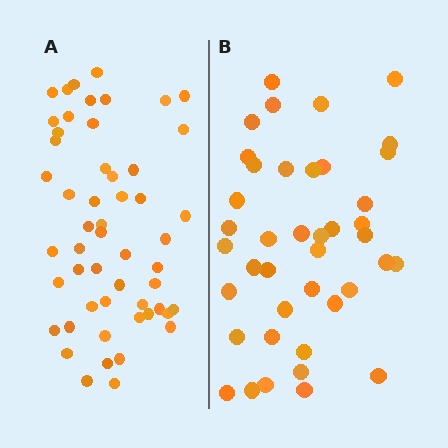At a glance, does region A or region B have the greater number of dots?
Region A (the left region) has more dots.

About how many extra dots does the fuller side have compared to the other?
Region A has roughly 12 or so more dots than region B.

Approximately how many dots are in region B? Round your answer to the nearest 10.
About 40 dots. (The exact count is 41, which rounds to 40.)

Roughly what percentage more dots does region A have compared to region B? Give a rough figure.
About 30% more.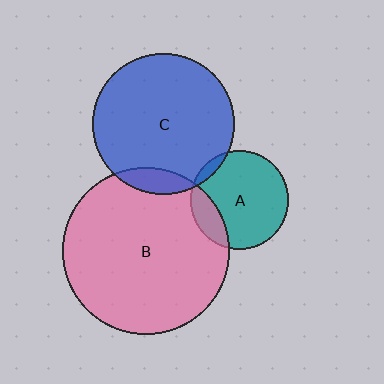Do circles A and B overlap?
Yes.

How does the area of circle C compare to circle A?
Approximately 2.1 times.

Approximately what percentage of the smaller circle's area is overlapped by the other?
Approximately 15%.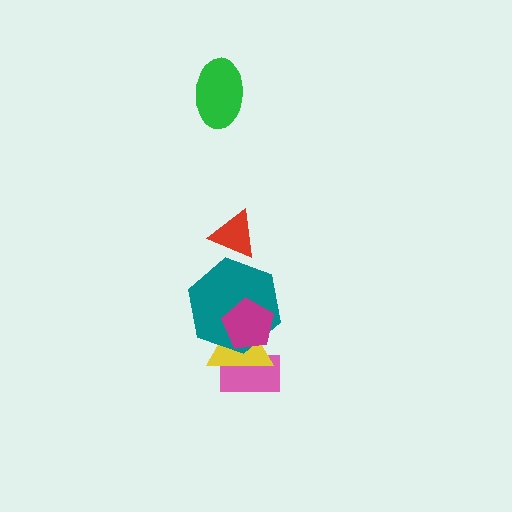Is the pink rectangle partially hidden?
Yes, it is partially covered by another shape.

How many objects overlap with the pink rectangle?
3 objects overlap with the pink rectangle.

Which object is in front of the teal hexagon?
The magenta pentagon is in front of the teal hexagon.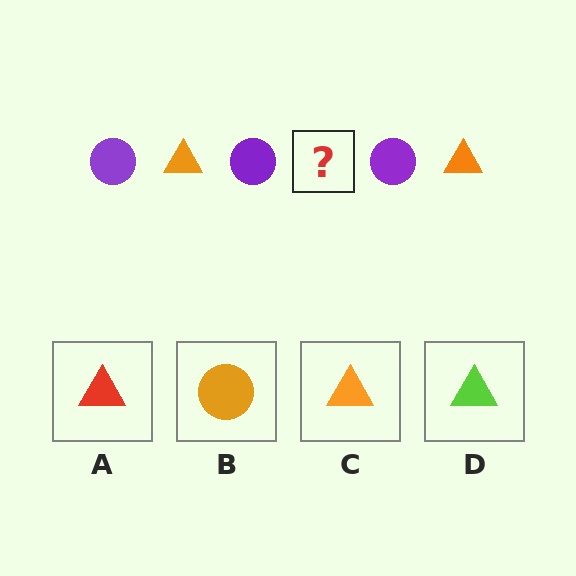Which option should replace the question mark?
Option C.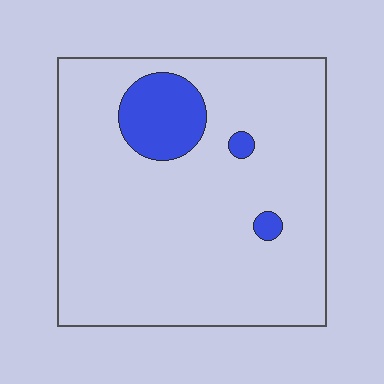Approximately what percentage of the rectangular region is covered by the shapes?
Approximately 10%.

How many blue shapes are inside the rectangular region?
3.